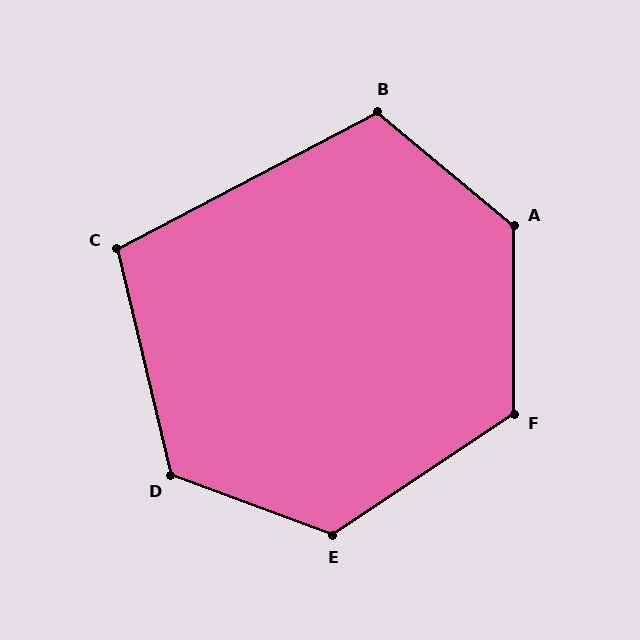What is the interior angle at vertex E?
Approximately 126 degrees (obtuse).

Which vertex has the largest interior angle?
A, at approximately 130 degrees.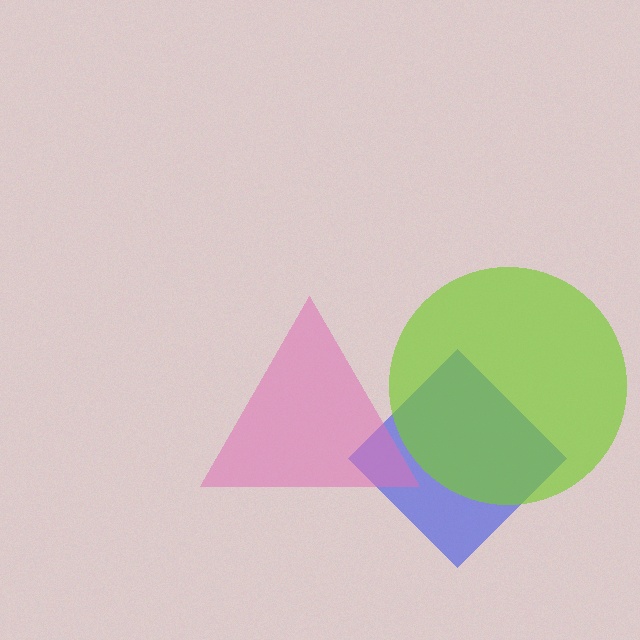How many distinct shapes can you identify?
There are 3 distinct shapes: a blue diamond, a lime circle, a pink triangle.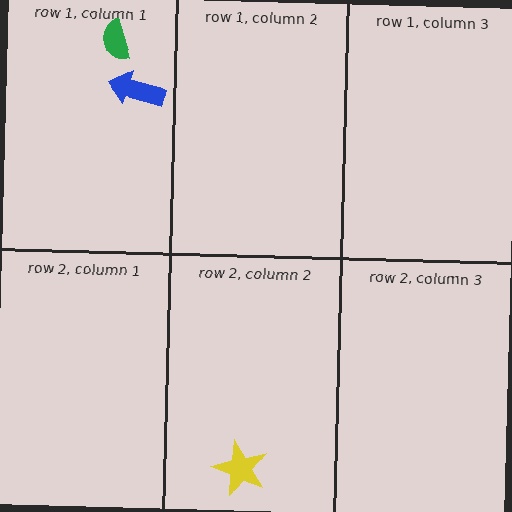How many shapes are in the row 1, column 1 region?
2.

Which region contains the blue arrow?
The row 1, column 1 region.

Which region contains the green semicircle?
The row 1, column 1 region.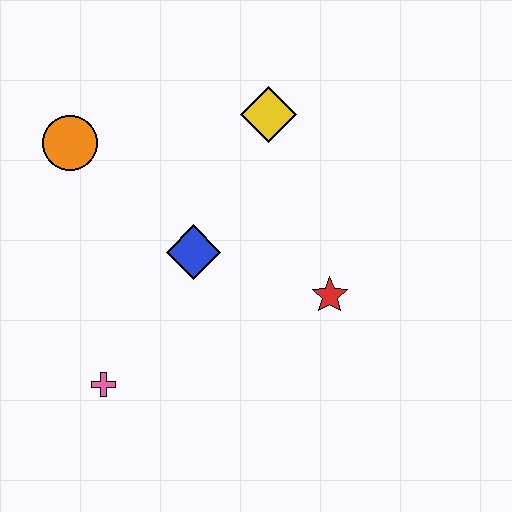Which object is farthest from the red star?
The orange circle is farthest from the red star.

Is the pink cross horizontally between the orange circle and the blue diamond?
Yes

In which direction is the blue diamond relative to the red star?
The blue diamond is to the left of the red star.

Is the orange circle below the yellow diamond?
Yes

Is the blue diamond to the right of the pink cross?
Yes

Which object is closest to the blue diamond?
The red star is closest to the blue diamond.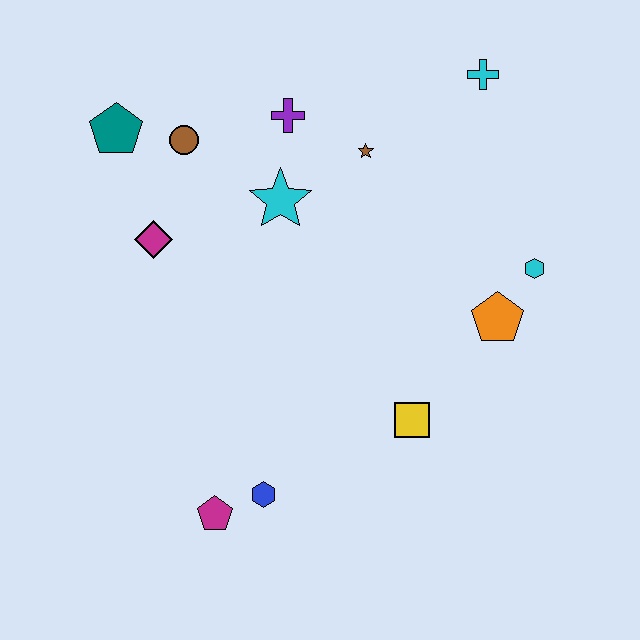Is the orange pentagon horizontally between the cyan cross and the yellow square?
No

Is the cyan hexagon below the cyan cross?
Yes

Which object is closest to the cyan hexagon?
The orange pentagon is closest to the cyan hexagon.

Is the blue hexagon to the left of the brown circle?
No